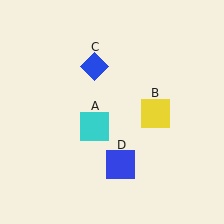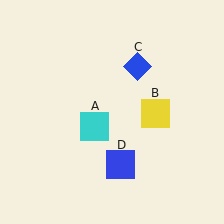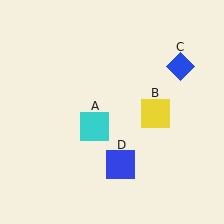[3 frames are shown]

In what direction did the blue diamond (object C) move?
The blue diamond (object C) moved right.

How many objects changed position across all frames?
1 object changed position: blue diamond (object C).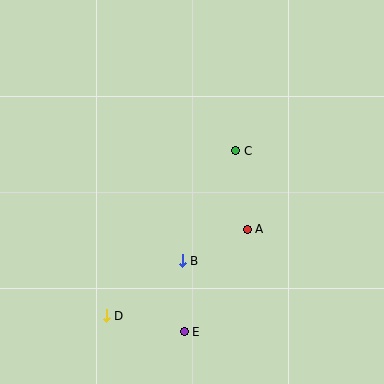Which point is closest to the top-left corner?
Point C is closest to the top-left corner.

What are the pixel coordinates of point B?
Point B is at (182, 261).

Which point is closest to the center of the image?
Point C at (236, 151) is closest to the center.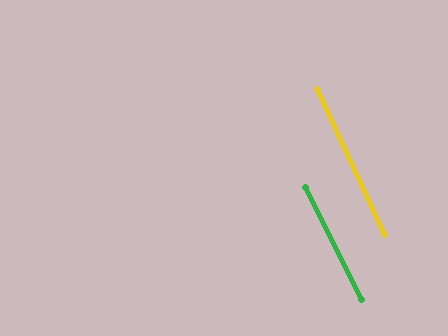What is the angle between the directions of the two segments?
Approximately 2 degrees.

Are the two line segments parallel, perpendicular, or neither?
Parallel — their directions differ by only 1.7°.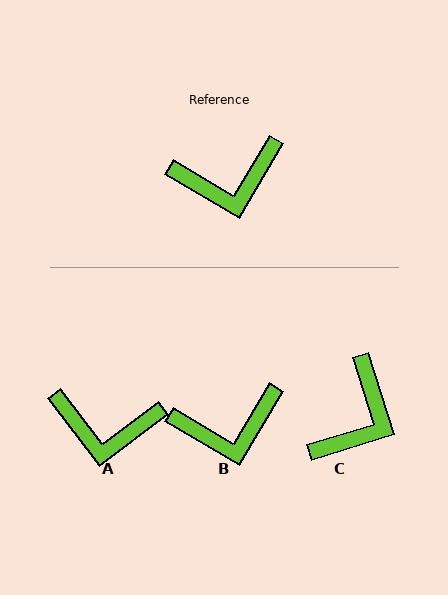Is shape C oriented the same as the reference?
No, it is off by about 48 degrees.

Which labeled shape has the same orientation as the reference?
B.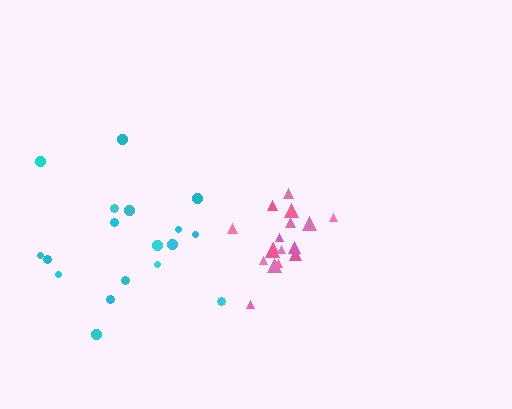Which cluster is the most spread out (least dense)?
Cyan.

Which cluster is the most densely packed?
Pink.